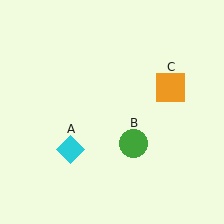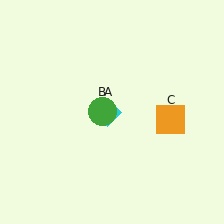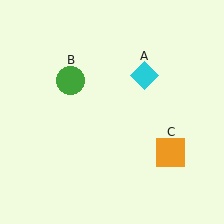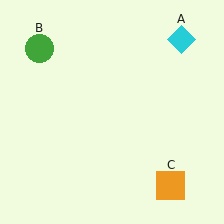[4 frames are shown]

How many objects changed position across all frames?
3 objects changed position: cyan diamond (object A), green circle (object B), orange square (object C).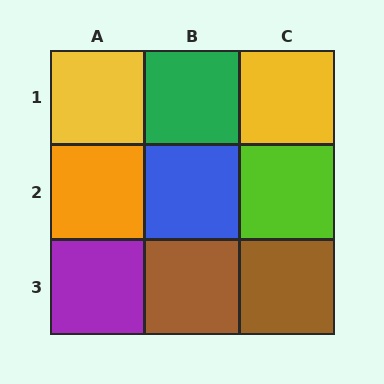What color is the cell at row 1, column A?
Yellow.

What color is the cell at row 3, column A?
Purple.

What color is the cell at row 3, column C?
Brown.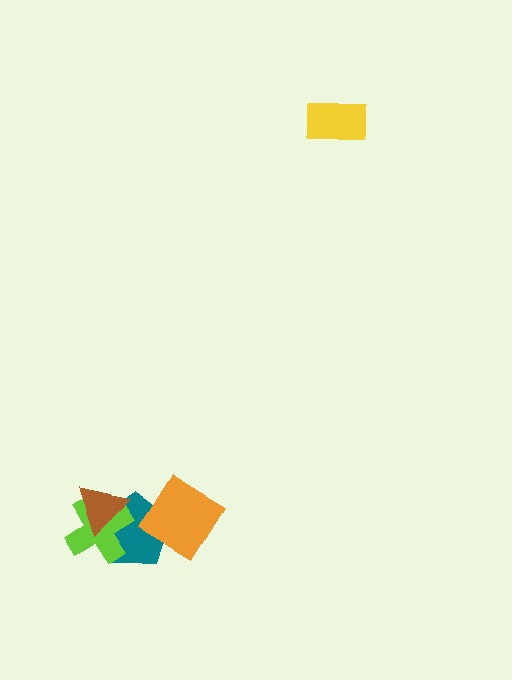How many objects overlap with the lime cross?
2 objects overlap with the lime cross.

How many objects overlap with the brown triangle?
2 objects overlap with the brown triangle.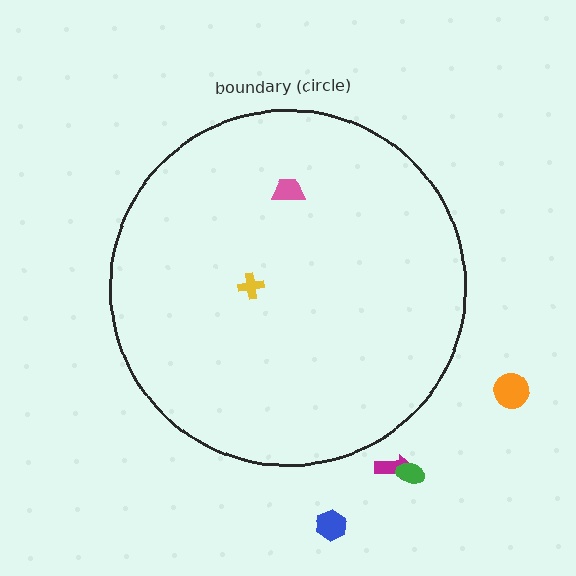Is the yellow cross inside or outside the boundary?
Inside.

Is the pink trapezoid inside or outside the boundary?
Inside.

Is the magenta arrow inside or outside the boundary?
Outside.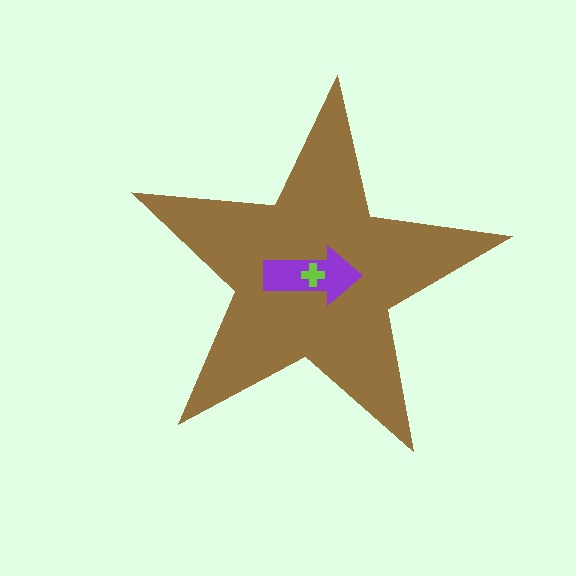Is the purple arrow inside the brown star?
Yes.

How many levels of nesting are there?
3.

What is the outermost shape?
The brown star.